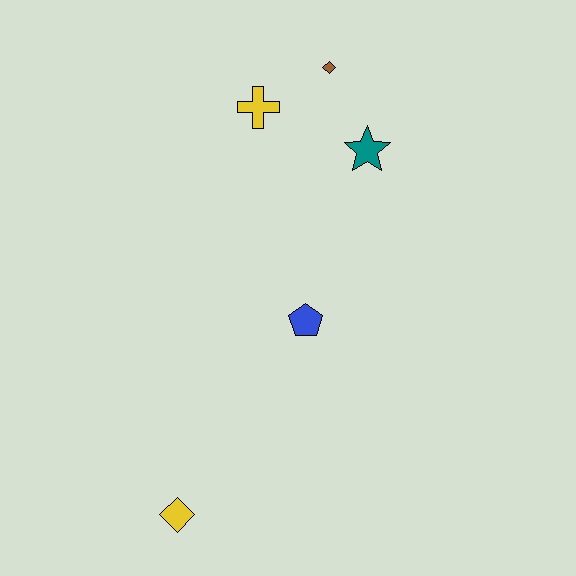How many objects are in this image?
There are 5 objects.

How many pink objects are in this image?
There are no pink objects.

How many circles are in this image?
There are no circles.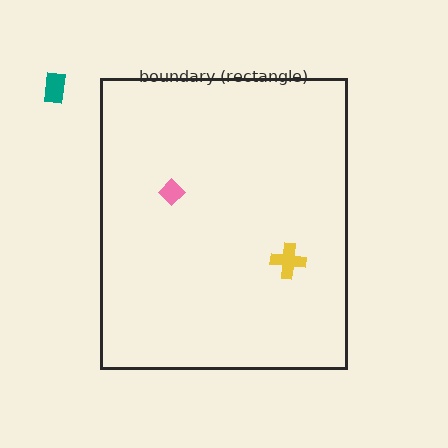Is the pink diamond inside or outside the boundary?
Inside.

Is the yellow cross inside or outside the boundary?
Inside.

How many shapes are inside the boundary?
2 inside, 1 outside.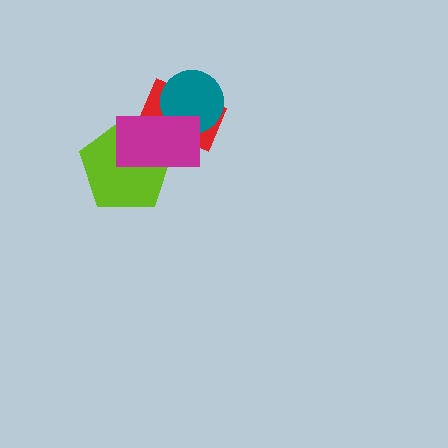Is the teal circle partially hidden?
Yes, it is partially covered by another shape.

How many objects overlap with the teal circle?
2 objects overlap with the teal circle.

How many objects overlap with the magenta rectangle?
3 objects overlap with the magenta rectangle.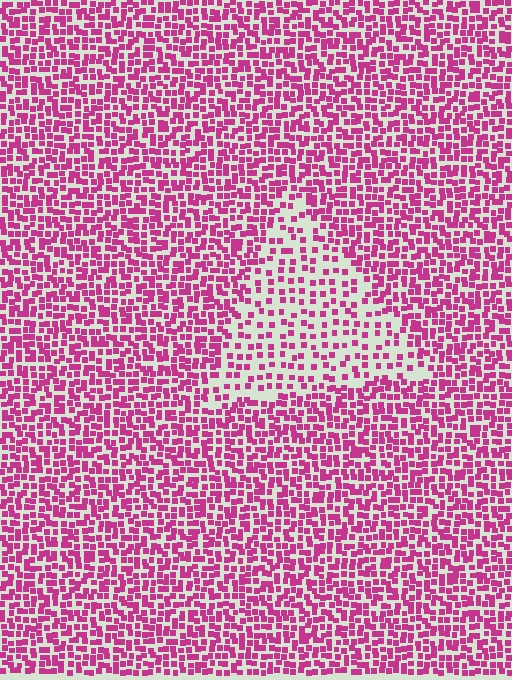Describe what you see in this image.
The image contains small magenta elements arranged at two different densities. A triangle-shaped region is visible where the elements are less densely packed than the surrounding area.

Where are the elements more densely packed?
The elements are more densely packed outside the triangle boundary.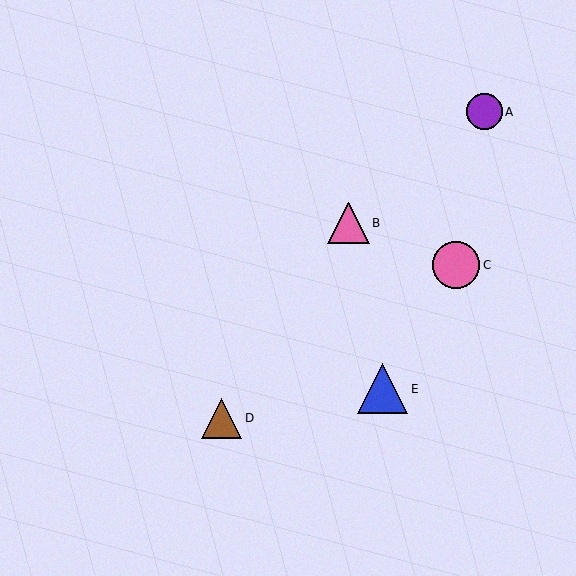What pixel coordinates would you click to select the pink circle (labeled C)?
Click at (456, 265) to select the pink circle C.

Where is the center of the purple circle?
The center of the purple circle is at (485, 112).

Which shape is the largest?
The blue triangle (labeled E) is the largest.